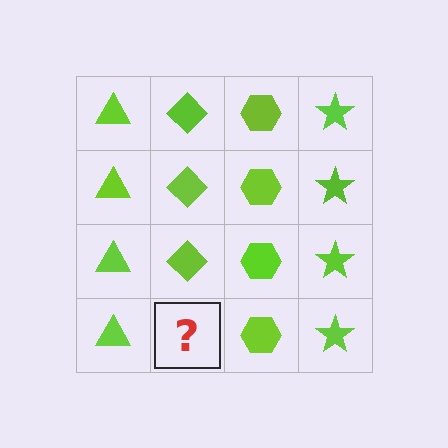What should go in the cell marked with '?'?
The missing cell should contain a lime diamond.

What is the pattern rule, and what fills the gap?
The rule is that each column has a consistent shape. The gap should be filled with a lime diamond.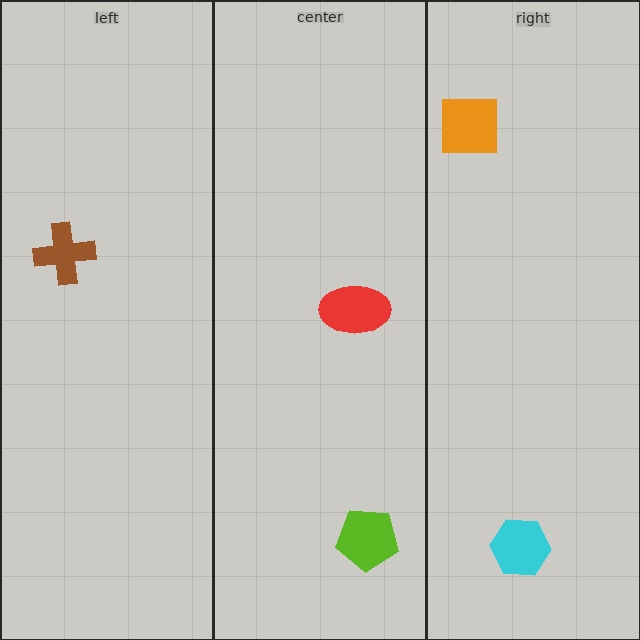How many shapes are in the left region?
1.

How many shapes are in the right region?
2.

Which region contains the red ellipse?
The center region.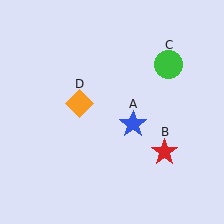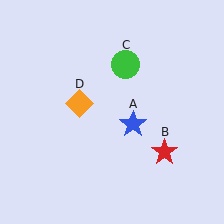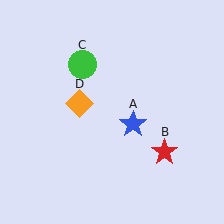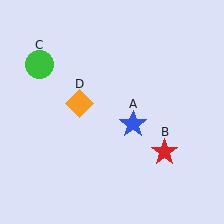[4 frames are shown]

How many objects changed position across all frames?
1 object changed position: green circle (object C).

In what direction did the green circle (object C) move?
The green circle (object C) moved left.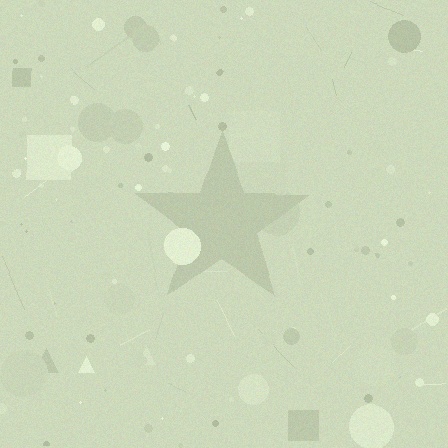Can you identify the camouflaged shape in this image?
The camouflaged shape is a star.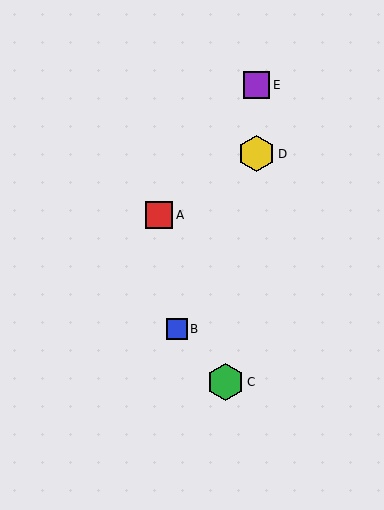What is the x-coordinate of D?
Object D is at x≈256.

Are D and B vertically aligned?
No, D is at x≈256 and B is at x≈177.